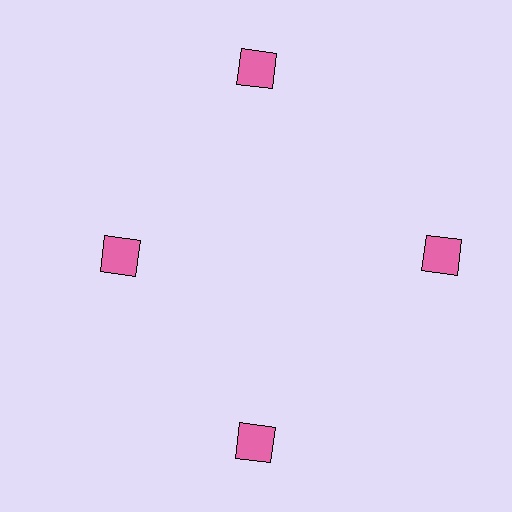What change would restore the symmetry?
The symmetry would be restored by moving it outward, back onto the ring so that all 4 squares sit at equal angles and equal distance from the center.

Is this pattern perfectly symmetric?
No. The 4 pink squares are arranged in a ring, but one element near the 9 o'clock position is pulled inward toward the center, breaking the 4-fold rotational symmetry.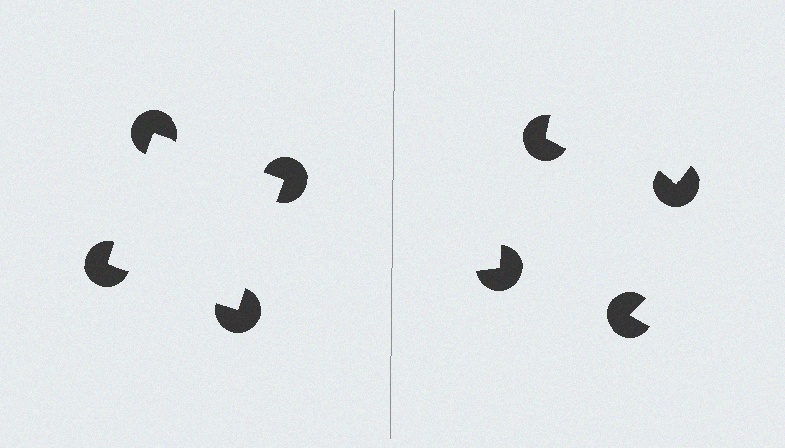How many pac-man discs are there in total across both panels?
8 — 4 on each side.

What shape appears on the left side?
An illusory square.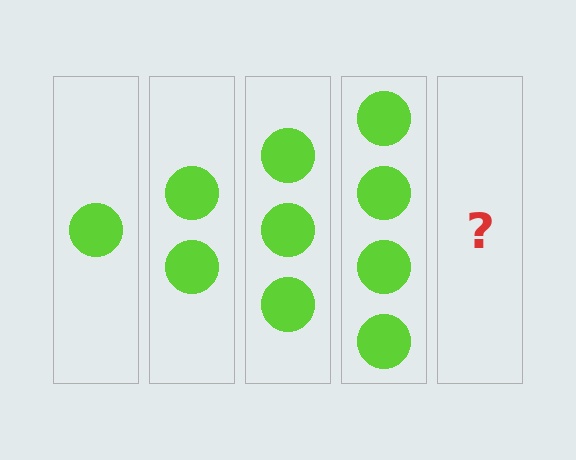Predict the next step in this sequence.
The next step is 5 circles.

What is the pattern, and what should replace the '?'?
The pattern is that each step adds one more circle. The '?' should be 5 circles.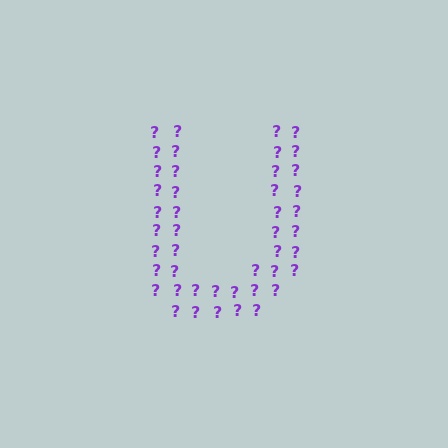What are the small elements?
The small elements are question marks.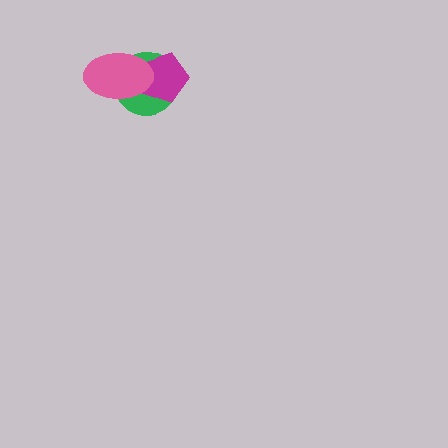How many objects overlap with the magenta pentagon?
2 objects overlap with the magenta pentagon.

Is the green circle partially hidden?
Yes, it is partially covered by another shape.